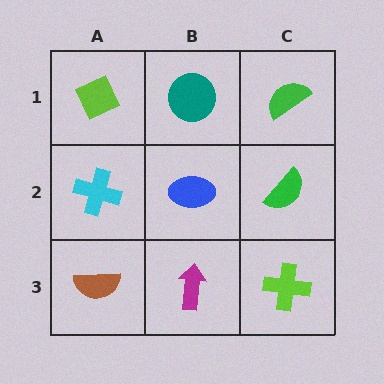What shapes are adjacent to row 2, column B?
A teal circle (row 1, column B), a magenta arrow (row 3, column B), a cyan cross (row 2, column A), a green semicircle (row 2, column C).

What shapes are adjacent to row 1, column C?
A green semicircle (row 2, column C), a teal circle (row 1, column B).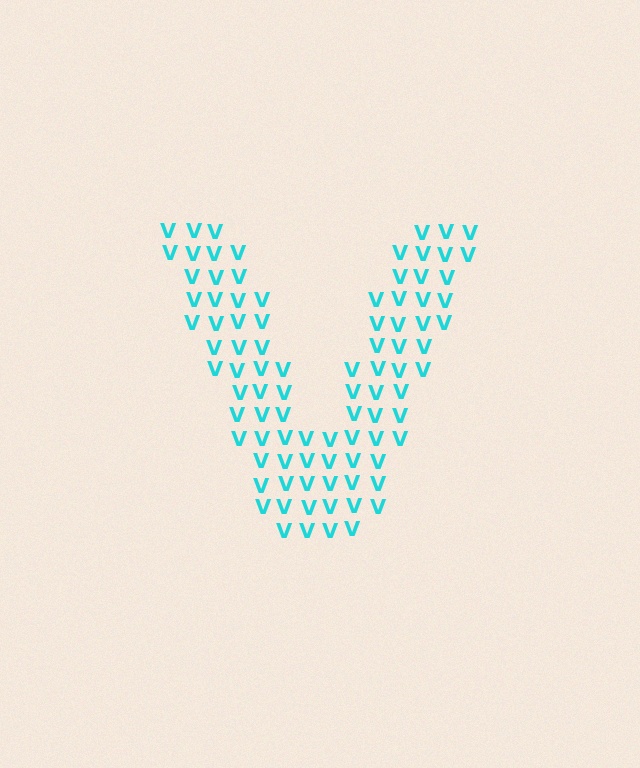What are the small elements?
The small elements are letter V's.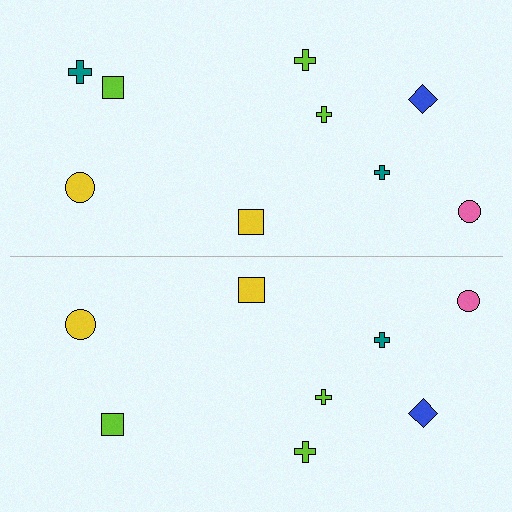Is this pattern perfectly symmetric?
No, the pattern is not perfectly symmetric. A teal cross is missing from the bottom side.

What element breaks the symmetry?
A teal cross is missing from the bottom side.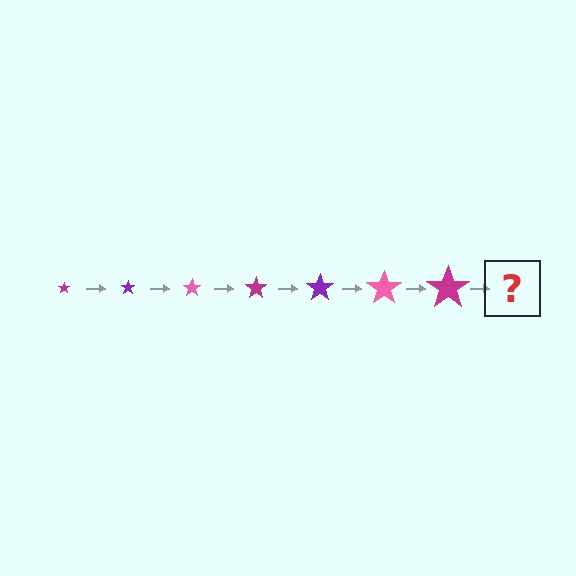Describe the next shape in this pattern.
It should be a purple star, larger than the previous one.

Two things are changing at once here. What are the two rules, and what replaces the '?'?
The two rules are that the star grows larger each step and the color cycles through magenta, purple, and pink. The '?' should be a purple star, larger than the previous one.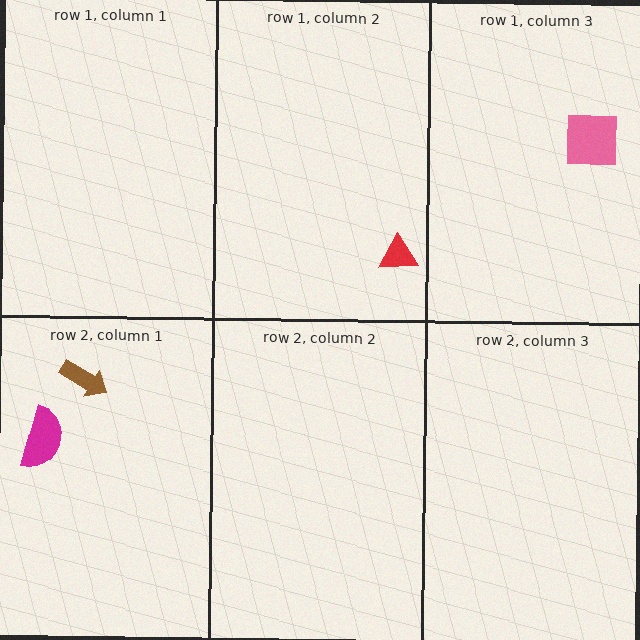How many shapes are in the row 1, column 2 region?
1.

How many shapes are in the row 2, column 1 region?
2.